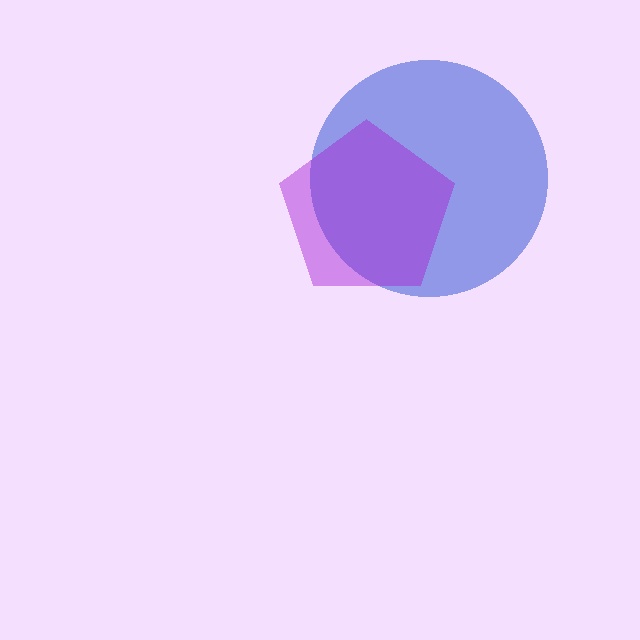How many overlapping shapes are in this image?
There are 2 overlapping shapes in the image.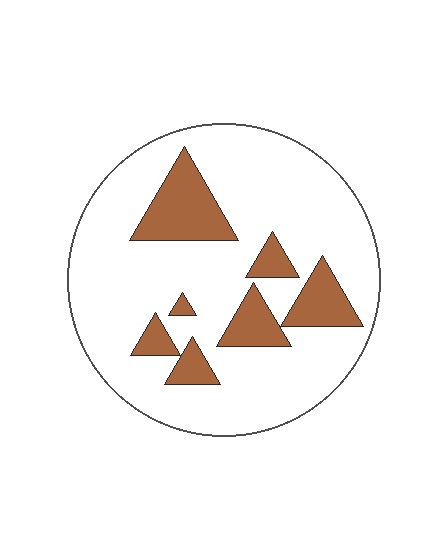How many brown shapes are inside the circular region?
7.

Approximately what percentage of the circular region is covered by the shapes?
Approximately 20%.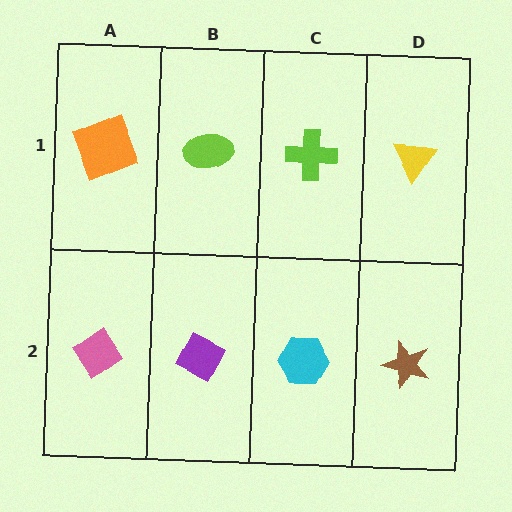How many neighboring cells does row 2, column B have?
3.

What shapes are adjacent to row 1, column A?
A pink diamond (row 2, column A), a lime ellipse (row 1, column B).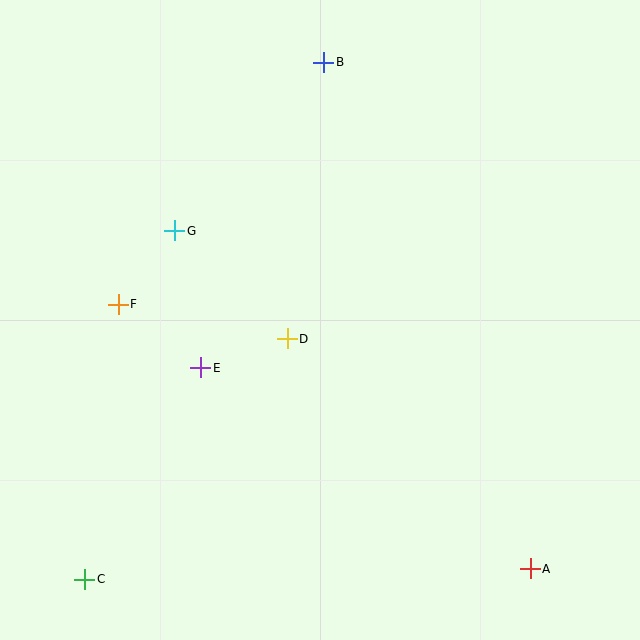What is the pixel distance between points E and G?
The distance between E and G is 139 pixels.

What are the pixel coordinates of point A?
Point A is at (530, 569).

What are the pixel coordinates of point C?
Point C is at (85, 579).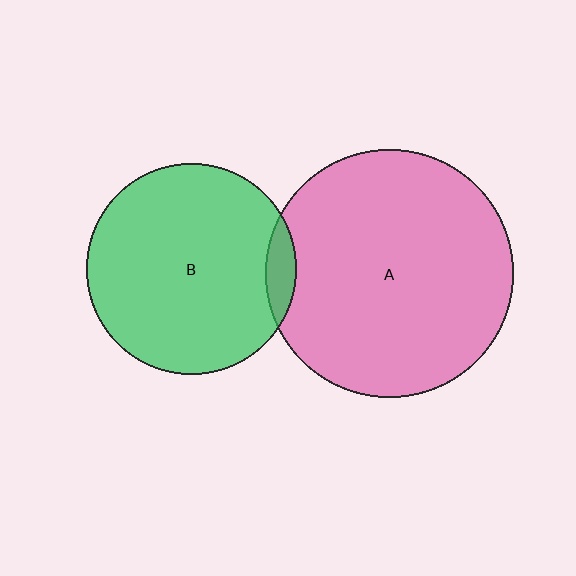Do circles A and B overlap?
Yes.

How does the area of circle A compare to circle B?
Approximately 1.4 times.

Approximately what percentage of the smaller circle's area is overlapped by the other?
Approximately 5%.